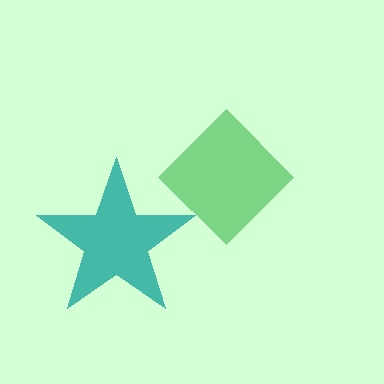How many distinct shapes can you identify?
There are 2 distinct shapes: a teal star, a green diamond.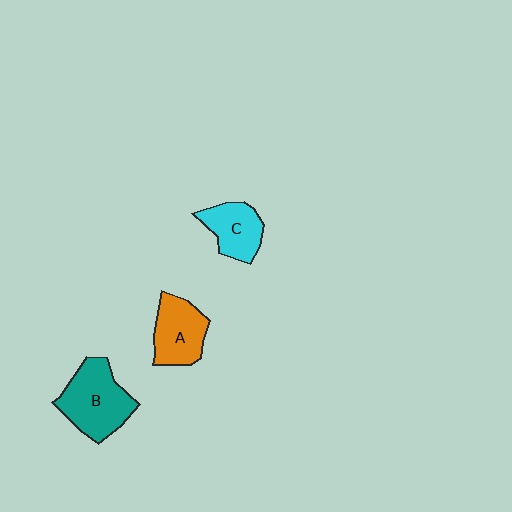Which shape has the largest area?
Shape B (teal).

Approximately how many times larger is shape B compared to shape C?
Approximately 1.5 times.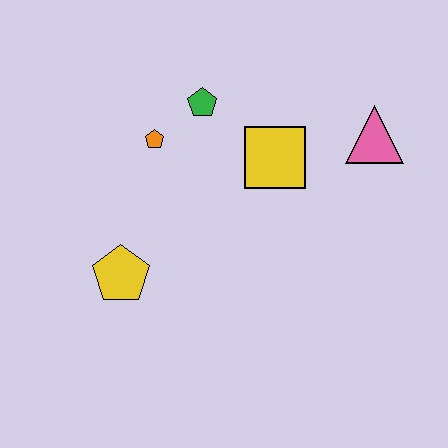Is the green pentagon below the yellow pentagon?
No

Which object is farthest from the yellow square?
The yellow pentagon is farthest from the yellow square.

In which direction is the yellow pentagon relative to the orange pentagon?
The yellow pentagon is below the orange pentagon.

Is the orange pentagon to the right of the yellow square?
No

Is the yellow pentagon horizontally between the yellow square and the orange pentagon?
No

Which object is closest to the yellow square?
The green pentagon is closest to the yellow square.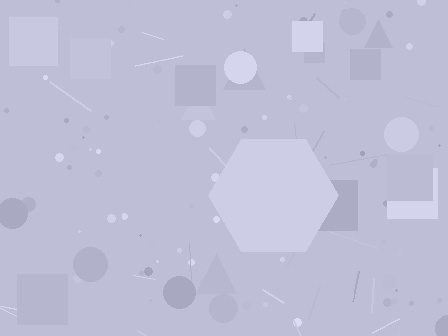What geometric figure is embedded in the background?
A hexagon is embedded in the background.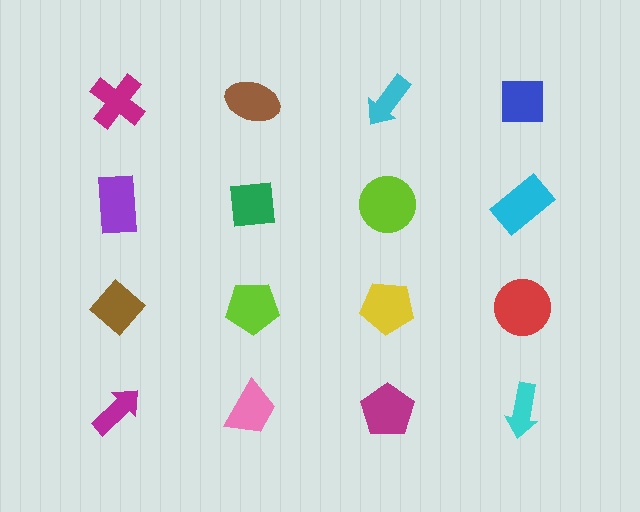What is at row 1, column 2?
A brown ellipse.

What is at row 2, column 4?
A cyan rectangle.